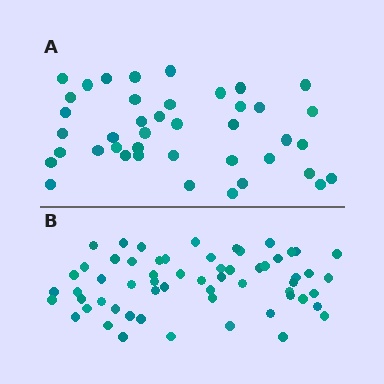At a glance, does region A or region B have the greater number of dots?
Region B (the bottom region) has more dots.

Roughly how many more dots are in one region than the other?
Region B has approximately 20 more dots than region A.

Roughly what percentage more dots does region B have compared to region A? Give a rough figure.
About 45% more.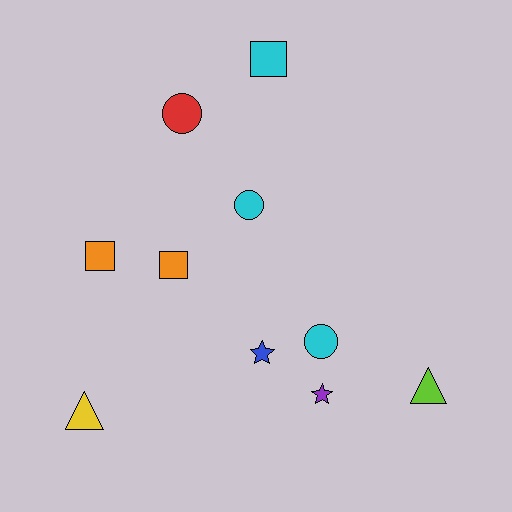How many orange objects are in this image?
There are 2 orange objects.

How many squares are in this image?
There are 3 squares.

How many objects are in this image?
There are 10 objects.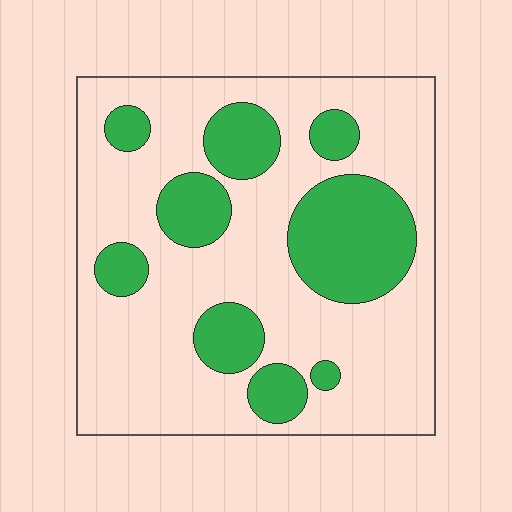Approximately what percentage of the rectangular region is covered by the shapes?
Approximately 30%.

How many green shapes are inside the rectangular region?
9.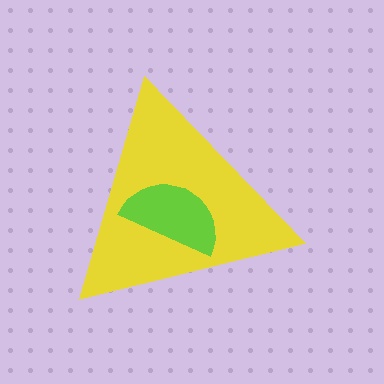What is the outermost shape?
The yellow triangle.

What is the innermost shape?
The lime semicircle.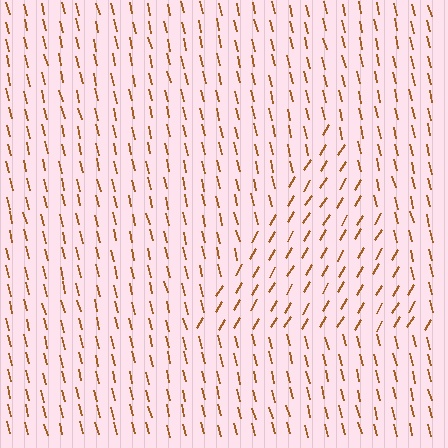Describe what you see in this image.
The image is filled with small brown line segments. A triangle region in the image has lines oriented differently from the surrounding lines, creating a visible texture boundary.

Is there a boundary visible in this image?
Yes, there is a texture boundary formed by a change in line orientation.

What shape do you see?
I see a triangle.